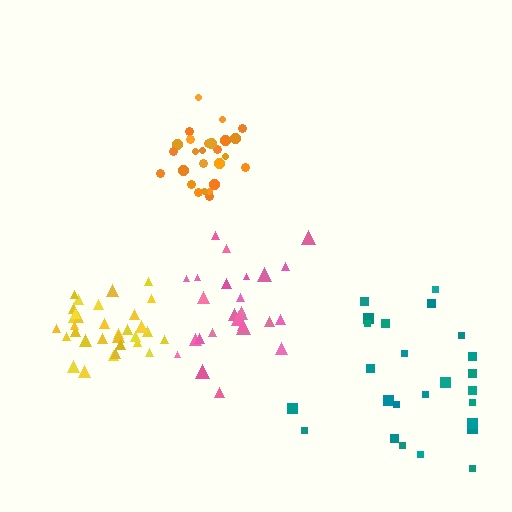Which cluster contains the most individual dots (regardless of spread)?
Yellow (32).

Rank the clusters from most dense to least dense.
orange, yellow, pink, teal.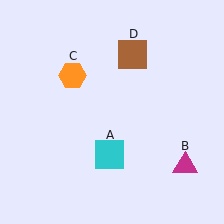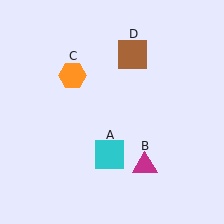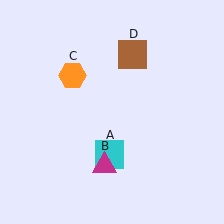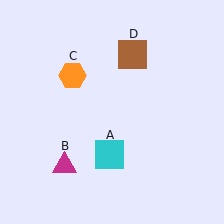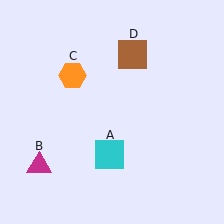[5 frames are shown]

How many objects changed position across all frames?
1 object changed position: magenta triangle (object B).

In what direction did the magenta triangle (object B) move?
The magenta triangle (object B) moved left.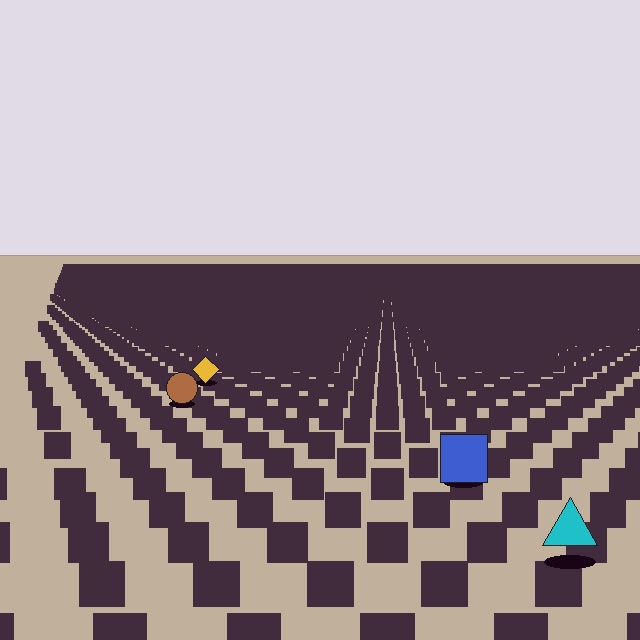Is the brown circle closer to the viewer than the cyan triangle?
No. The cyan triangle is closer — you can tell from the texture gradient: the ground texture is coarser near it.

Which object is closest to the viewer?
The cyan triangle is closest. The texture marks near it are larger and more spread out.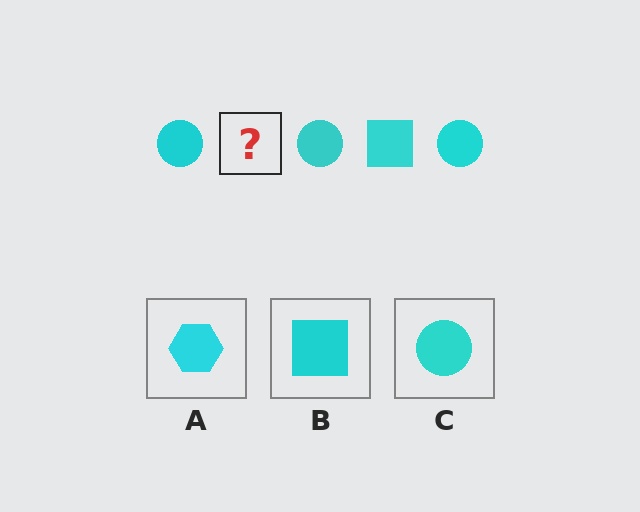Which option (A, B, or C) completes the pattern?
B.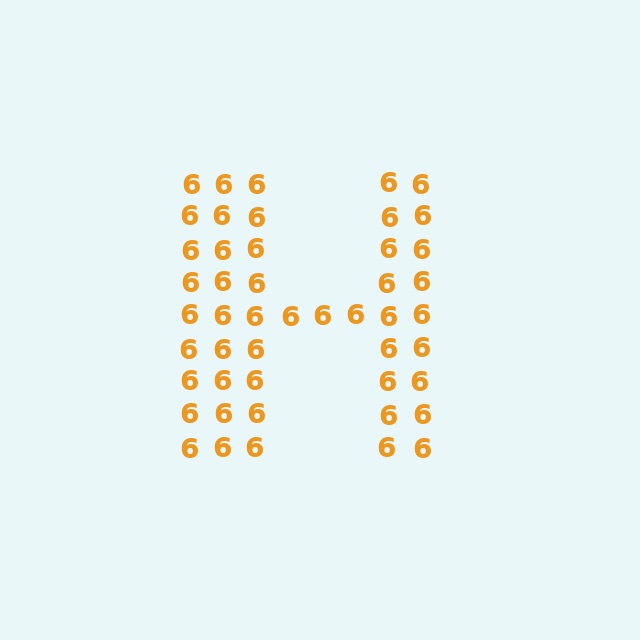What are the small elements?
The small elements are digit 6's.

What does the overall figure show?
The overall figure shows the letter H.